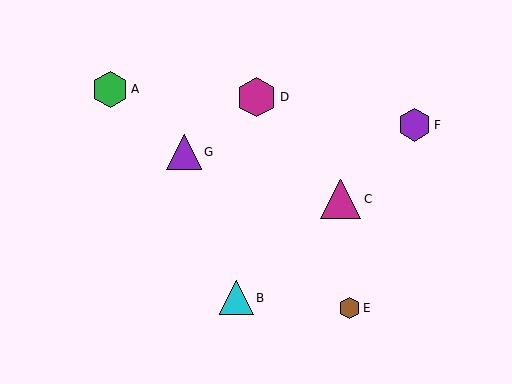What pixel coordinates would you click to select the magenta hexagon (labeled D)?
Click at (257, 97) to select the magenta hexagon D.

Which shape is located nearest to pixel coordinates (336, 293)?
The brown hexagon (labeled E) at (349, 308) is nearest to that location.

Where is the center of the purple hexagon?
The center of the purple hexagon is at (414, 125).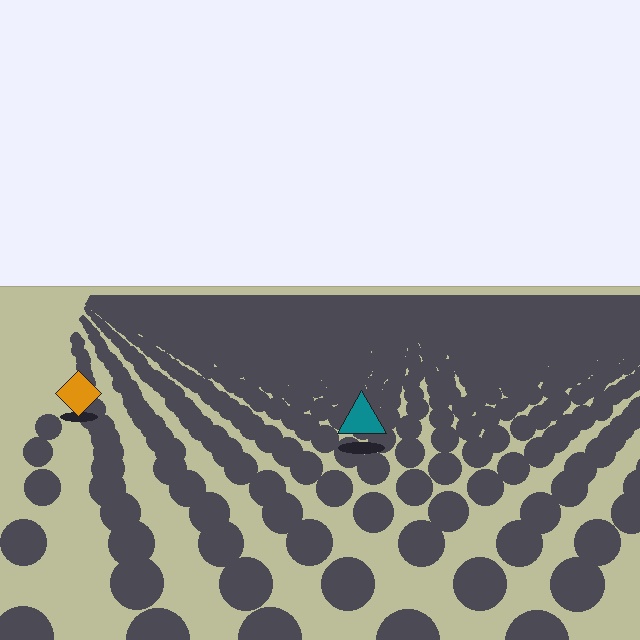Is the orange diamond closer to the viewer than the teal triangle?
No. The teal triangle is closer — you can tell from the texture gradient: the ground texture is coarser near it.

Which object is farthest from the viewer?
The orange diamond is farthest from the viewer. It appears smaller and the ground texture around it is denser.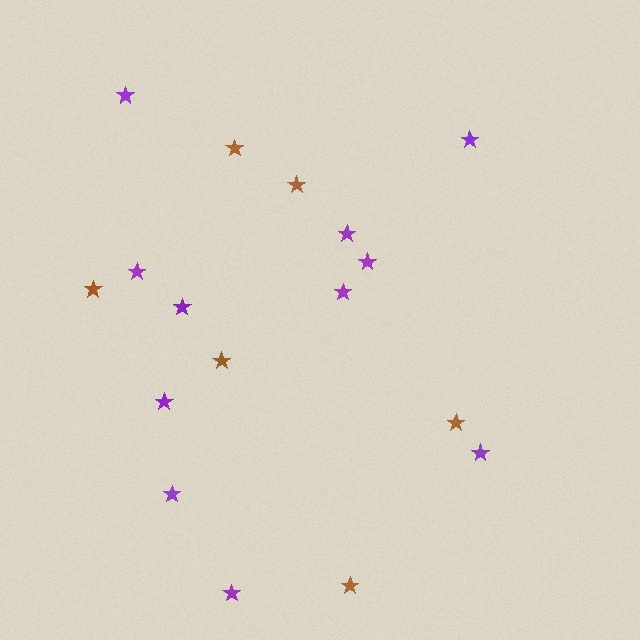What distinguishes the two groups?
There are 2 groups: one group of brown stars (6) and one group of purple stars (11).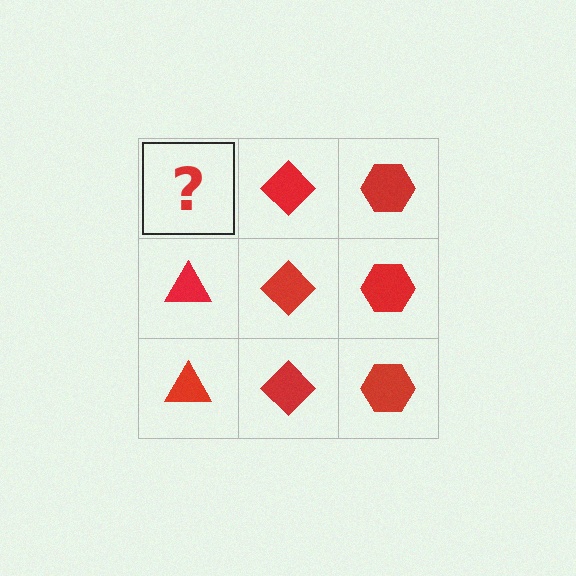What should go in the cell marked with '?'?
The missing cell should contain a red triangle.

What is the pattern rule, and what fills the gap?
The rule is that each column has a consistent shape. The gap should be filled with a red triangle.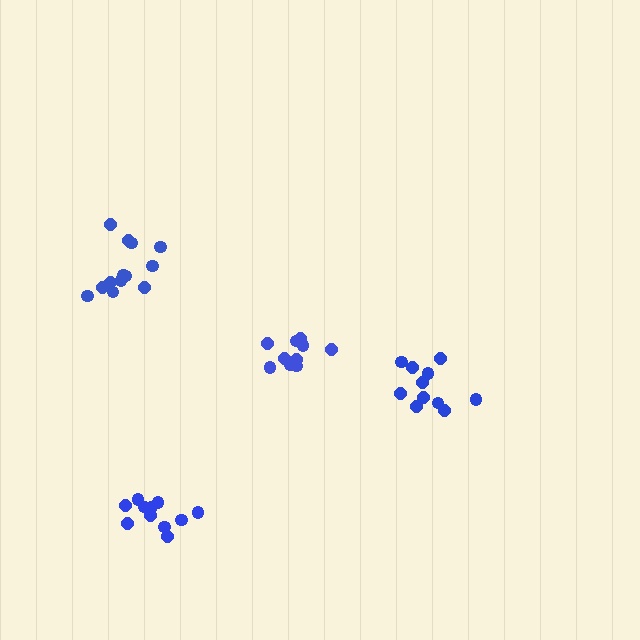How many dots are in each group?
Group 1: 11 dots, Group 2: 13 dots, Group 3: 12 dots, Group 4: 11 dots (47 total).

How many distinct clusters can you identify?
There are 4 distinct clusters.